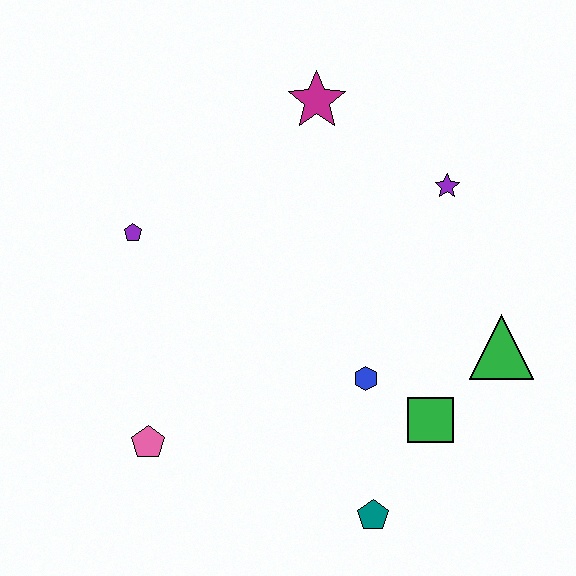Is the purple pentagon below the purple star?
Yes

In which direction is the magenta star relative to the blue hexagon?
The magenta star is above the blue hexagon.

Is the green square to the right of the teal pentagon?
Yes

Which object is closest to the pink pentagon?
The purple pentagon is closest to the pink pentagon.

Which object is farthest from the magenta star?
The teal pentagon is farthest from the magenta star.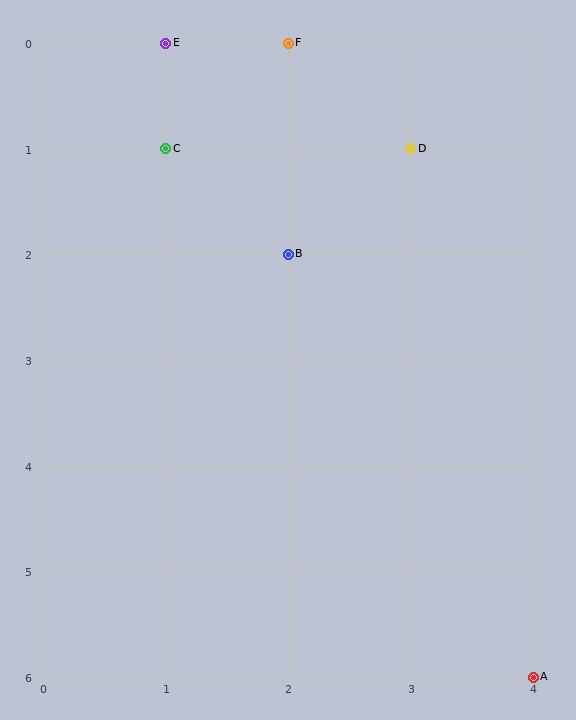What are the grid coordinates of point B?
Point B is at grid coordinates (2, 2).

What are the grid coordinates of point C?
Point C is at grid coordinates (1, 1).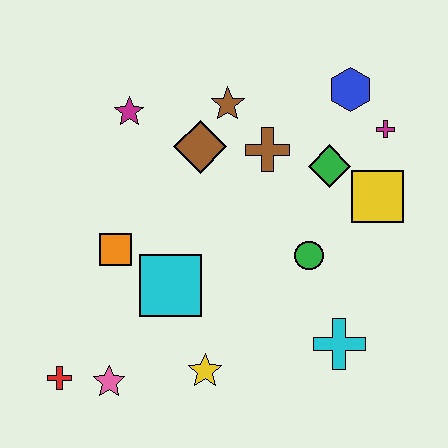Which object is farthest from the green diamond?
The red cross is farthest from the green diamond.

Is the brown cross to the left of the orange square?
No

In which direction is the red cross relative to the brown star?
The red cross is below the brown star.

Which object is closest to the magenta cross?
The blue hexagon is closest to the magenta cross.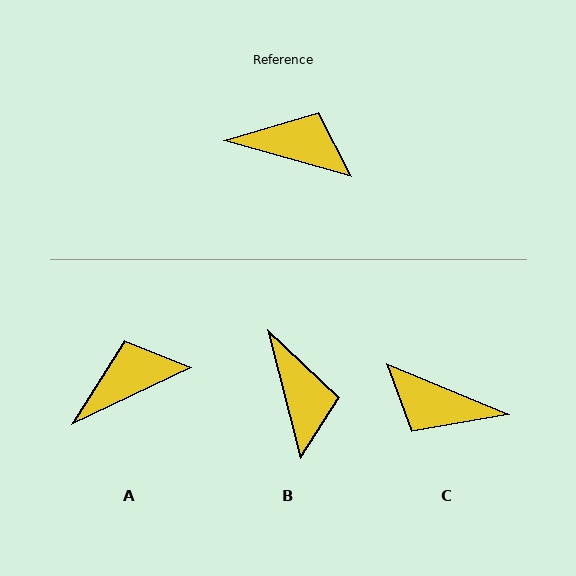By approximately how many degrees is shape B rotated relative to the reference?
Approximately 60 degrees clockwise.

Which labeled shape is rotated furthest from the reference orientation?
C, about 174 degrees away.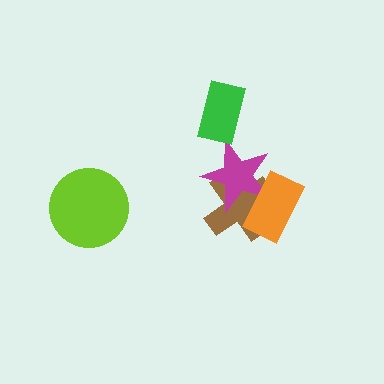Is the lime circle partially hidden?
No, no other shape covers it.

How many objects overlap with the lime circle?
0 objects overlap with the lime circle.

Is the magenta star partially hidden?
Yes, it is partially covered by another shape.